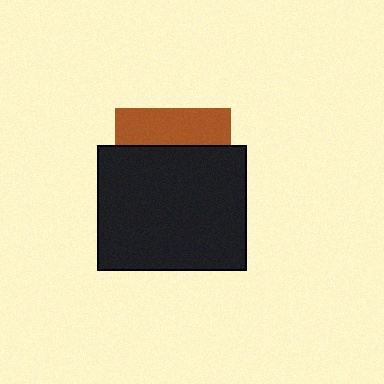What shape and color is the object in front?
The object in front is a black rectangle.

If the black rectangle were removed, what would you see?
You would see the complete brown square.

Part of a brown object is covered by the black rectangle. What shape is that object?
It is a square.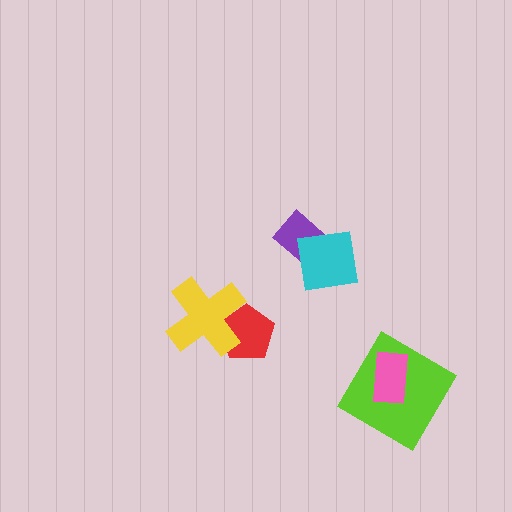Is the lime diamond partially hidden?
Yes, it is partially covered by another shape.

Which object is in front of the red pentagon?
The yellow cross is in front of the red pentagon.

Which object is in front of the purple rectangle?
The cyan square is in front of the purple rectangle.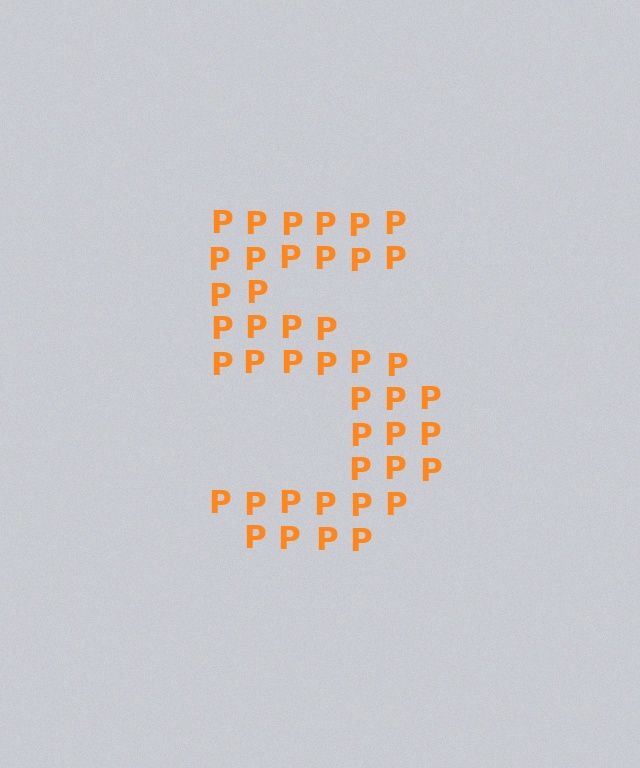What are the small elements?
The small elements are letter P's.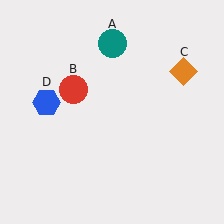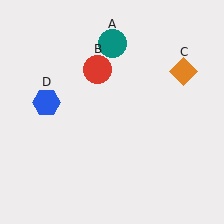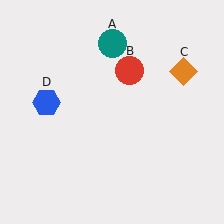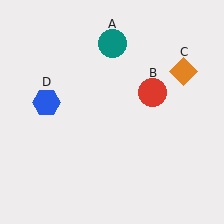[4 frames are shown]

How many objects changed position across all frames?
1 object changed position: red circle (object B).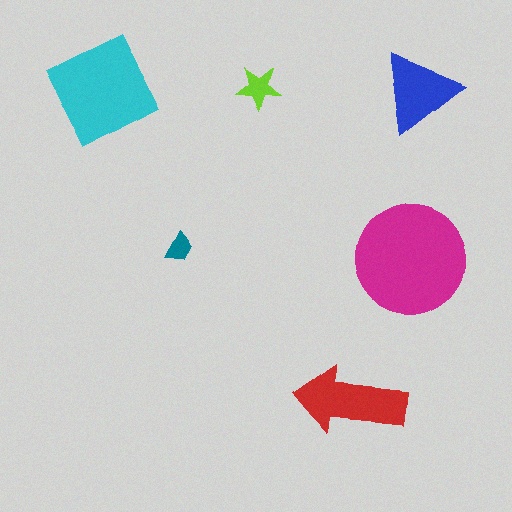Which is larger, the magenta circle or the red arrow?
The magenta circle.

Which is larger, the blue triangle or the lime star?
The blue triangle.